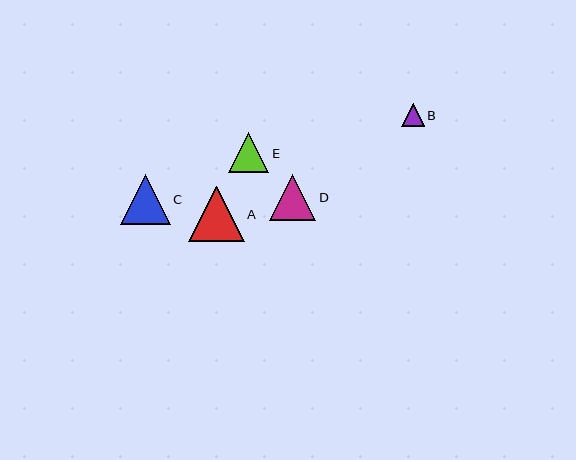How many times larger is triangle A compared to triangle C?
Triangle A is approximately 1.1 times the size of triangle C.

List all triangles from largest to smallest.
From largest to smallest: A, C, D, E, B.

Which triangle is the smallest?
Triangle B is the smallest with a size of approximately 23 pixels.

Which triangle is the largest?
Triangle A is the largest with a size of approximately 55 pixels.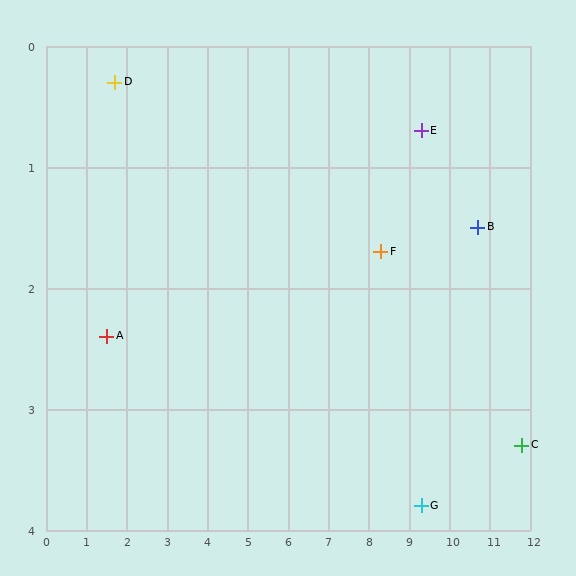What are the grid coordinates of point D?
Point D is at approximately (1.7, 0.3).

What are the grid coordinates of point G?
Point G is at approximately (9.3, 3.8).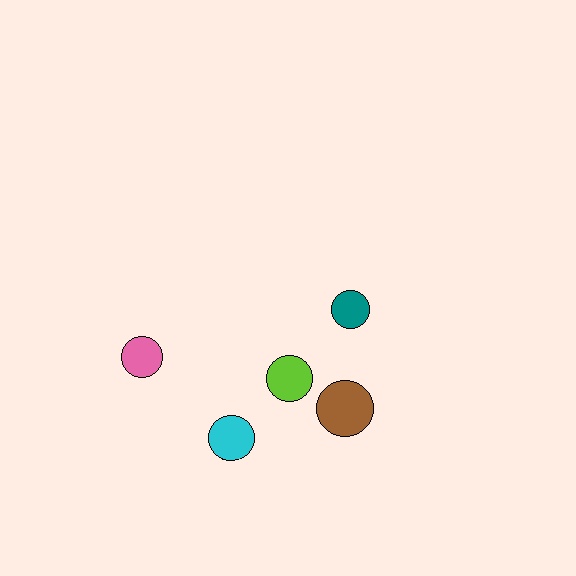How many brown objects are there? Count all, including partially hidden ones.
There is 1 brown object.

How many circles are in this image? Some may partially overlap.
There are 5 circles.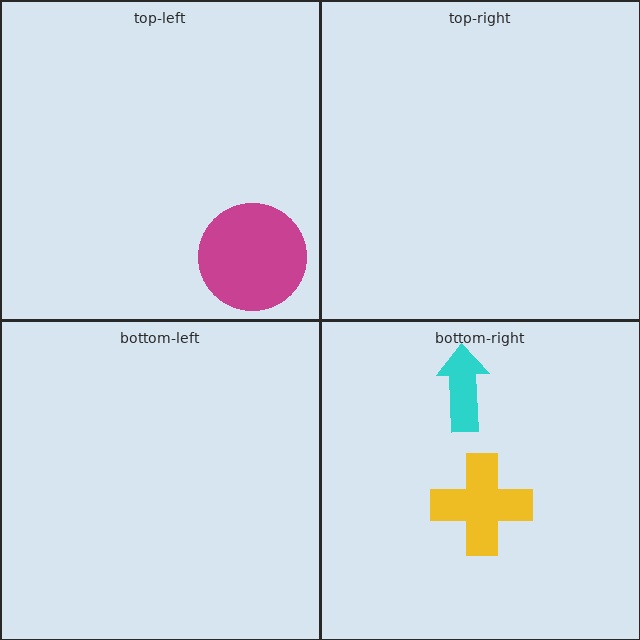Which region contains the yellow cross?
The bottom-right region.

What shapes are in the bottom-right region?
The cyan arrow, the yellow cross.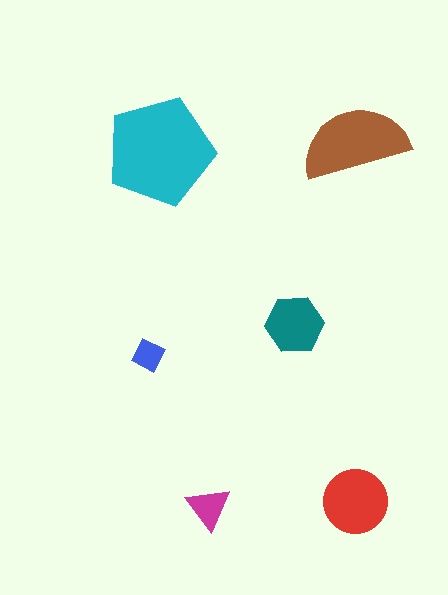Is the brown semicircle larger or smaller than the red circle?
Larger.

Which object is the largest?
The cyan pentagon.